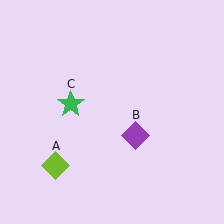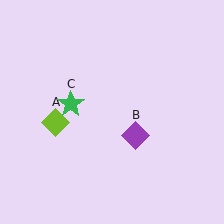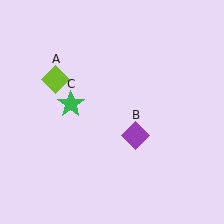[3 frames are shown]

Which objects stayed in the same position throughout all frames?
Purple diamond (object B) and green star (object C) remained stationary.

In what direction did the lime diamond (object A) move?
The lime diamond (object A) moved up.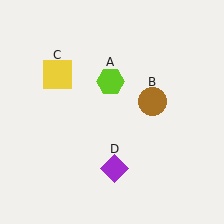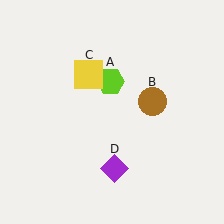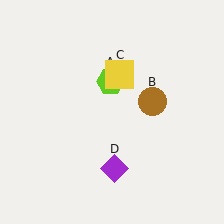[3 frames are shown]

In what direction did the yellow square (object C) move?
The yellow square (object C) moved right.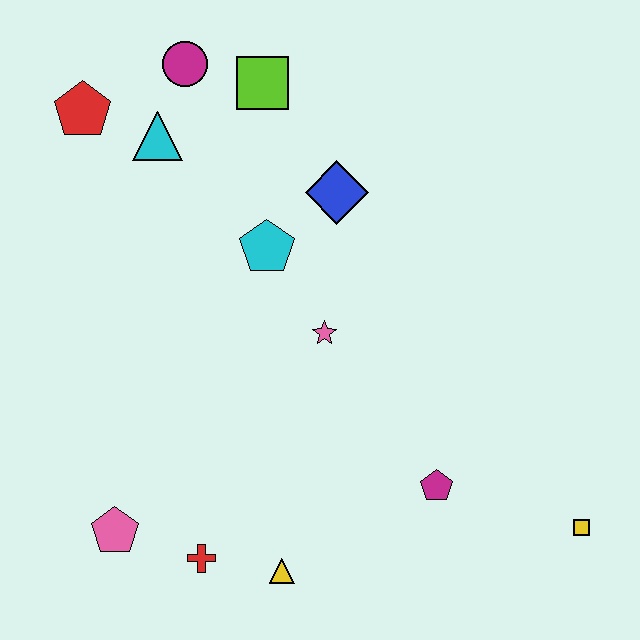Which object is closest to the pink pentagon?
The red cross is closest to the pink pentagon.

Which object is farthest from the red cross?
The magenta circle is farthest from the red cross.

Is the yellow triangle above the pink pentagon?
No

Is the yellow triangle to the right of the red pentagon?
Yes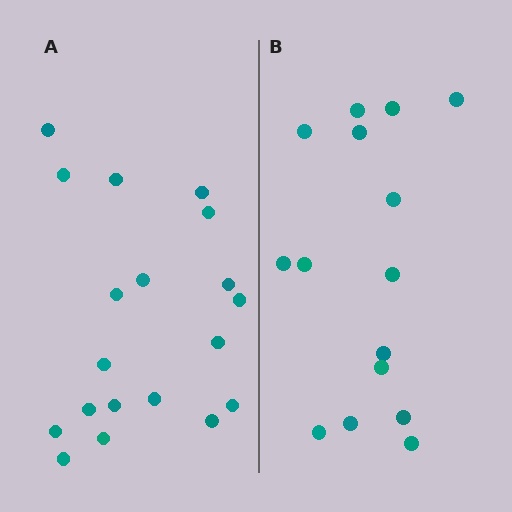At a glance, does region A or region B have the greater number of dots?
Region A (the left region) has more dots.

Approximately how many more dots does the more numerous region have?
Region A has about 4 more dots than region B.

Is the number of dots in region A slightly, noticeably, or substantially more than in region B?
Region A has noticeably more, but not dramatically so. The ratio is roughly 1.3 to 1.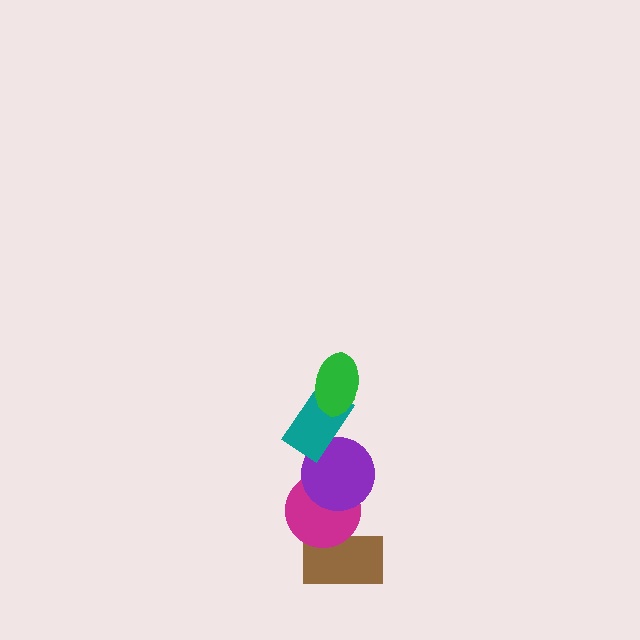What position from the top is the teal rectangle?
The teal rectangle is 2nd from the top.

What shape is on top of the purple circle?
The teal rectangle is on top of the purple circle.